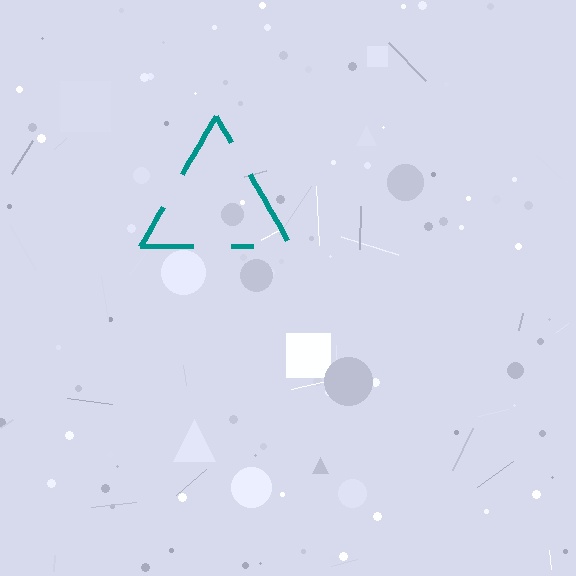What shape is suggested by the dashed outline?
The dashed outline suggests a triangle.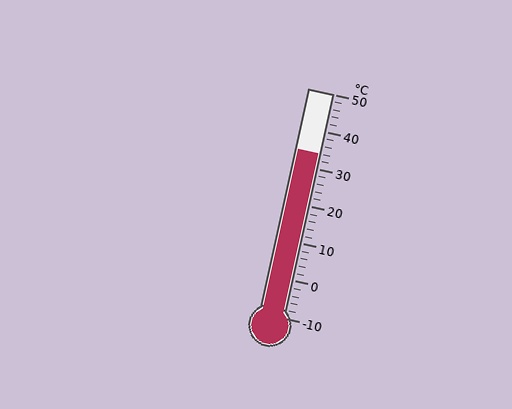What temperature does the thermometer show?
The thermometer shows approximately 34°C.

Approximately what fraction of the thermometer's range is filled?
The thermometer is filled to approximately 75% of its range.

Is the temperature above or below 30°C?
The temperature is above 30°C.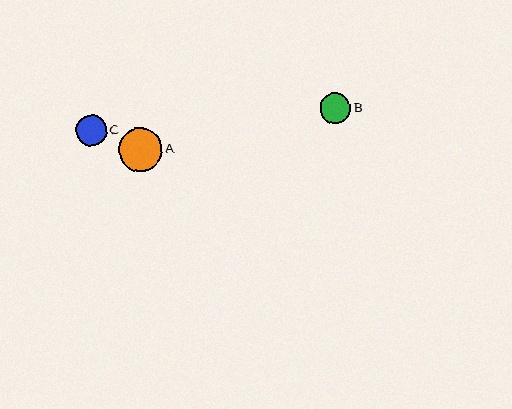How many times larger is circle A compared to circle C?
Circle A is approximately 1.4 times the size of circle C.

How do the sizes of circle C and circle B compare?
Circle C and circle B are approximately the same size.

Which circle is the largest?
Circle A is the largest with a size of approximately 43 pixels.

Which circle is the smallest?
Circle B is the smallest with a size of approximately 31 pixels.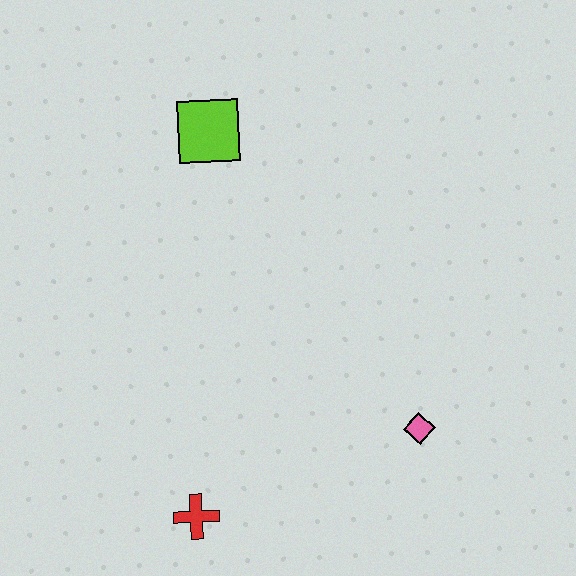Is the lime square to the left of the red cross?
No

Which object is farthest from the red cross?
The lime square is farthest from the red cross.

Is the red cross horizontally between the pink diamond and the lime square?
No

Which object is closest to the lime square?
The pink diamond is closest to the lime square.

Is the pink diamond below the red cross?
No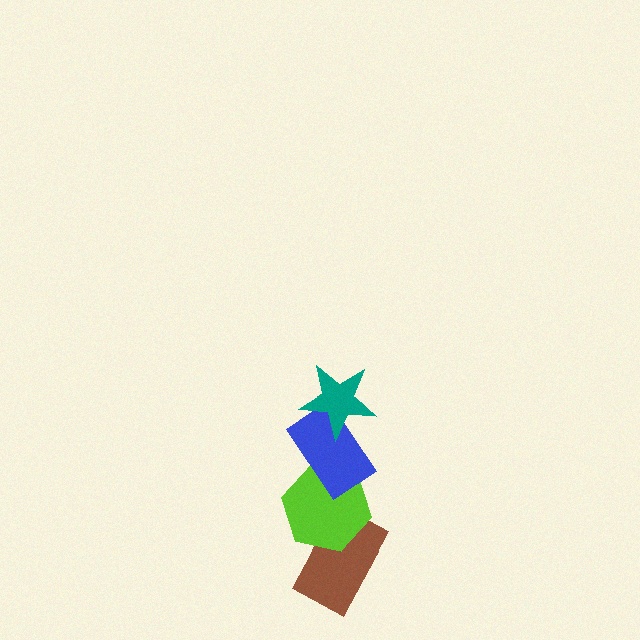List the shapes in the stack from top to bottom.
From top to bottom: the teal star, the blue rectangle, the lime hexagon, the brown rectangle.